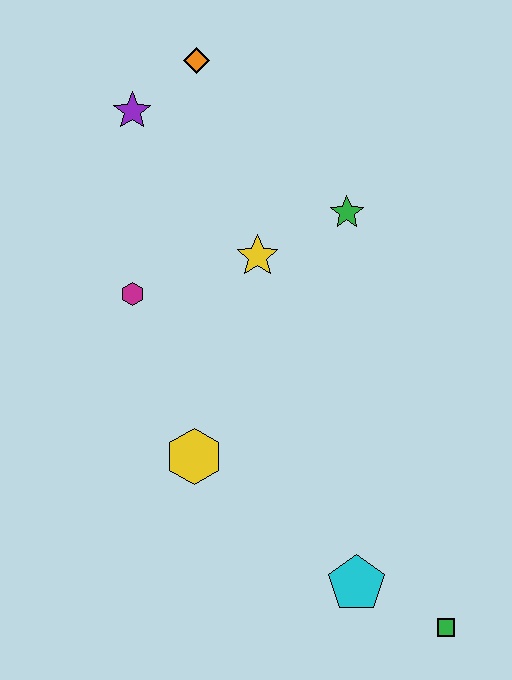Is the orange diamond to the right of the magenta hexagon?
Yes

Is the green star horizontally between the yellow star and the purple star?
No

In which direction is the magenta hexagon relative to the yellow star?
The magenta hexagon is to the left of the yellow star.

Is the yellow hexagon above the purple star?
No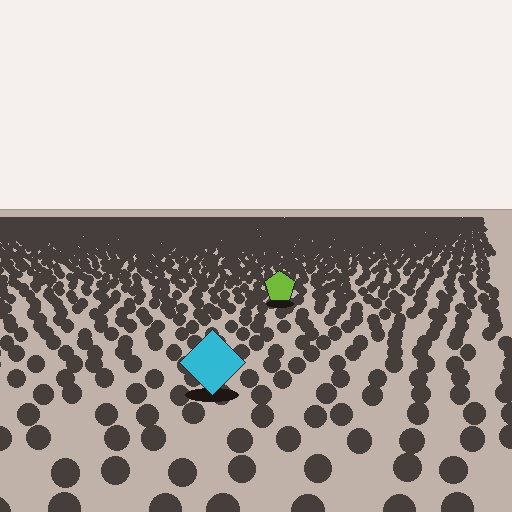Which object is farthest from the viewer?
The lime pentagon is farthest from the viewer. It appears smaller and the ground texture around it is denser.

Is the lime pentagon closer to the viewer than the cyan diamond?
No. The cyan diamond is closer — you can tell from the texture gradient: the ground texture is coarser near it.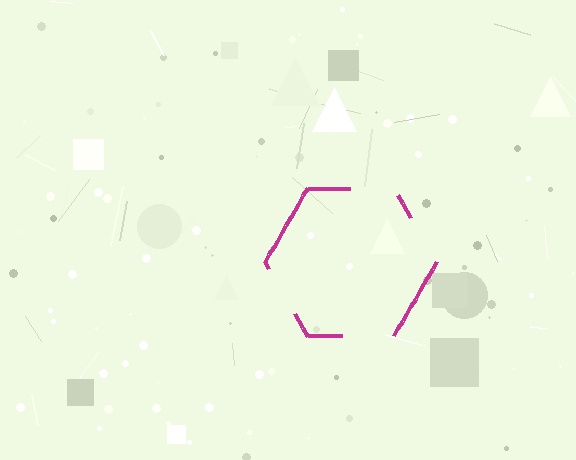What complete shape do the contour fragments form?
The contour fragments form a hexagon.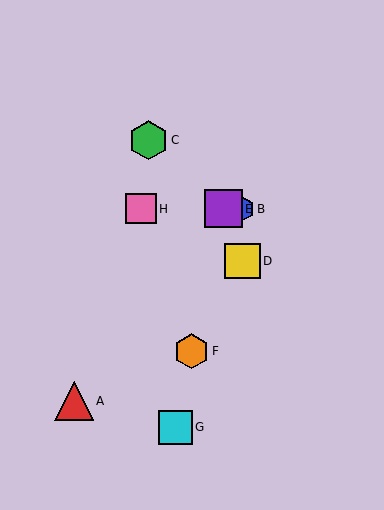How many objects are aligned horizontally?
3 objects (B, E, H) are aligned horizontally.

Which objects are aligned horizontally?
Objects B, E, H are aligned horizontally.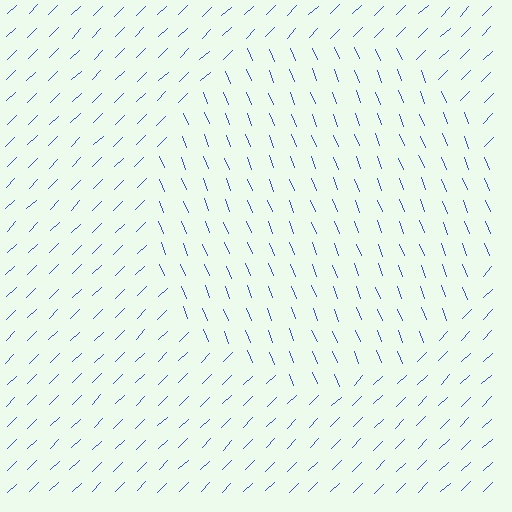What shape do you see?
I see a circle.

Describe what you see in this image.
The image is filled with small blue line segments. A circle region in the image has lines oriented differently from the surrounding lines, creating a visible texture boundary.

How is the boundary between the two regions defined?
The boundary is defined purely by a change in line orientation (approximately 67 degrees difference). All lines are the same color and thickness.